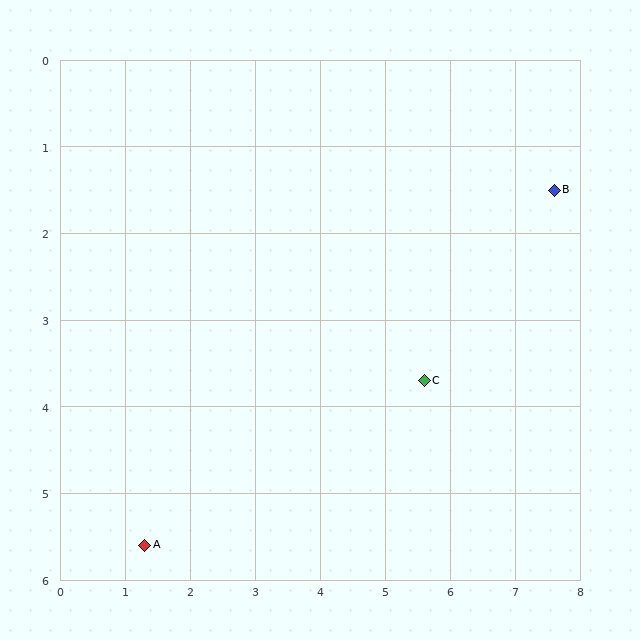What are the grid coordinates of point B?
Point B is at approximately (7.6, 1.5).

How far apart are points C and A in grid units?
Points C and A are about 4.7 grid units apart.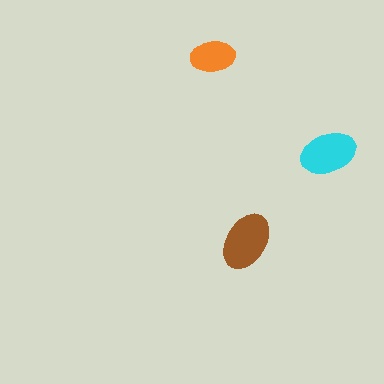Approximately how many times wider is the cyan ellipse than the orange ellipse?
About 1.5 times wider.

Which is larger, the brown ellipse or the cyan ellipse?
The brown one.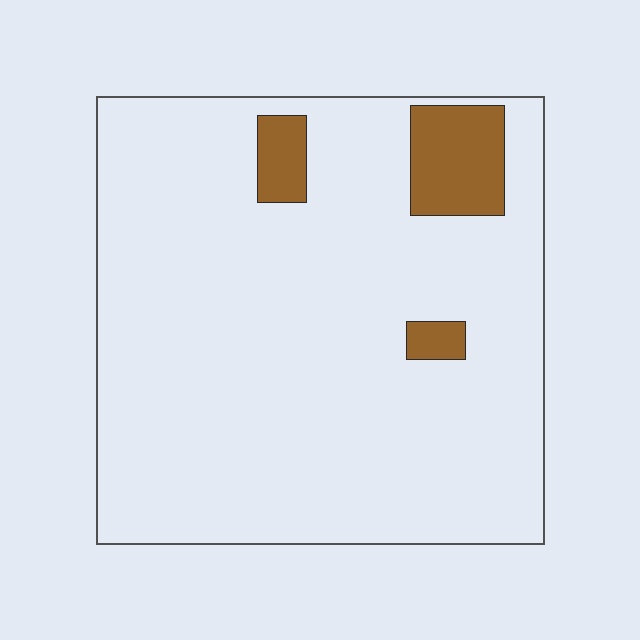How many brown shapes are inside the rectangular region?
3.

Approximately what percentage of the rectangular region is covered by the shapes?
Approximately 10%.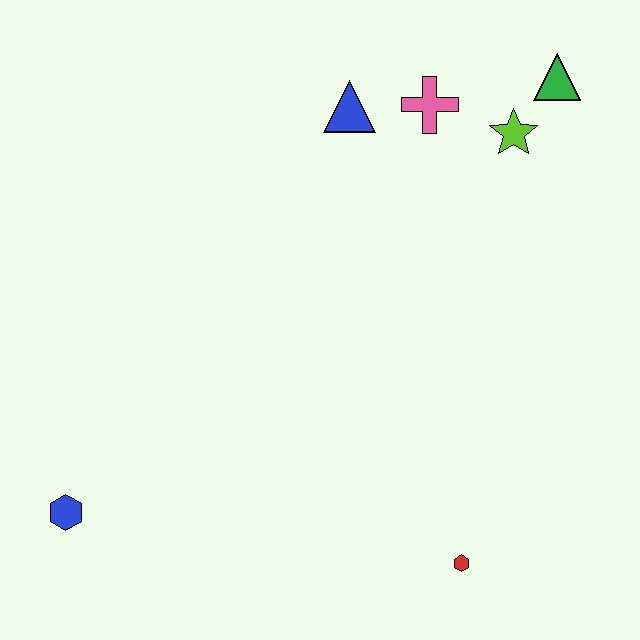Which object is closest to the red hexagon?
The blue hexagon is closest to the red hexagon.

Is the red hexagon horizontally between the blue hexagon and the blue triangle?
No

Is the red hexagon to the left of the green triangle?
Yes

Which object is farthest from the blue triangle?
The blue hexagon is farthest from the blue triangle.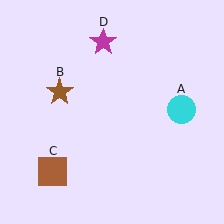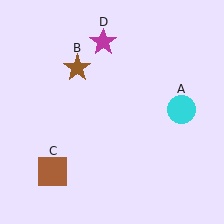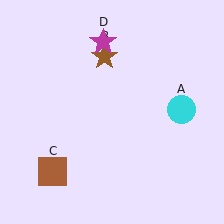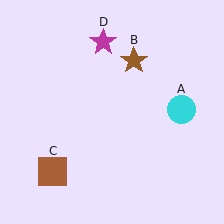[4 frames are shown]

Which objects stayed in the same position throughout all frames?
Cyan circle (object A) and brown square (object C) and magenta star (object D) remained stationary.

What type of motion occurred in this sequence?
The brown star (object B) rotated clockwise around the center of the scene.